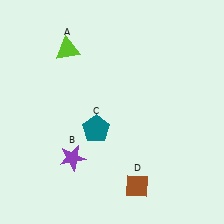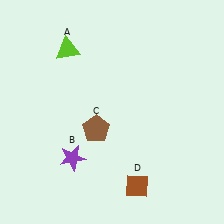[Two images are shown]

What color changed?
The pentagon (C) changed from teal in Image 1 to brown in Image 2.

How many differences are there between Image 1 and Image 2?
There is 1 difference between the two images.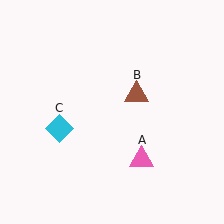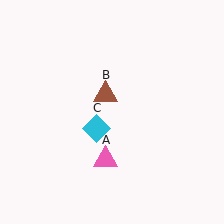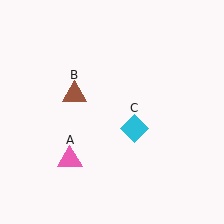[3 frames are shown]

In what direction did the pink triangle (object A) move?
The pink triangle (object A) moved left.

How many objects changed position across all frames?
3 objects changed position: pink triangle (object A), brown triangle (object B), cyan diamond (object C).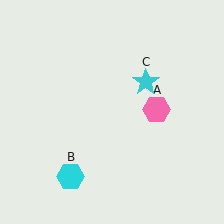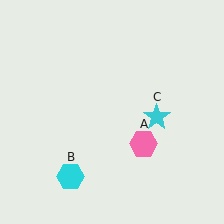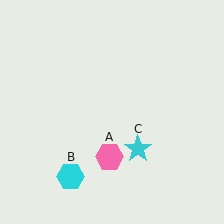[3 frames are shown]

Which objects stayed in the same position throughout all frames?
Cyan hexagon (object B) remained stationary.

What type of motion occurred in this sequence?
The pink hexagon (object A), cyan star (object C) rotated clockwise around the center of the scene.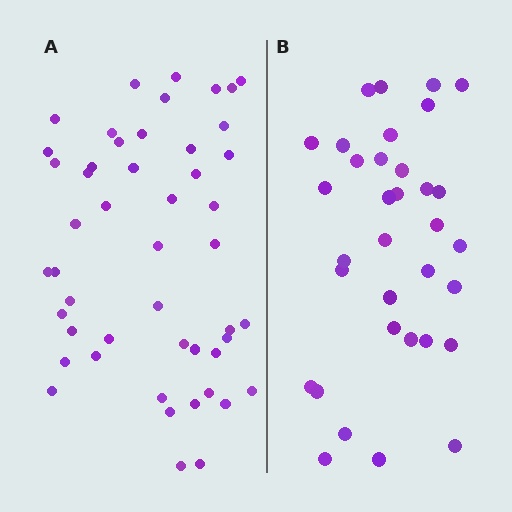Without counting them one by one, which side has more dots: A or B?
Region A (the left region) has more dots.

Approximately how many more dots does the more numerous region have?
Region A has approximately 15 more dots than region B.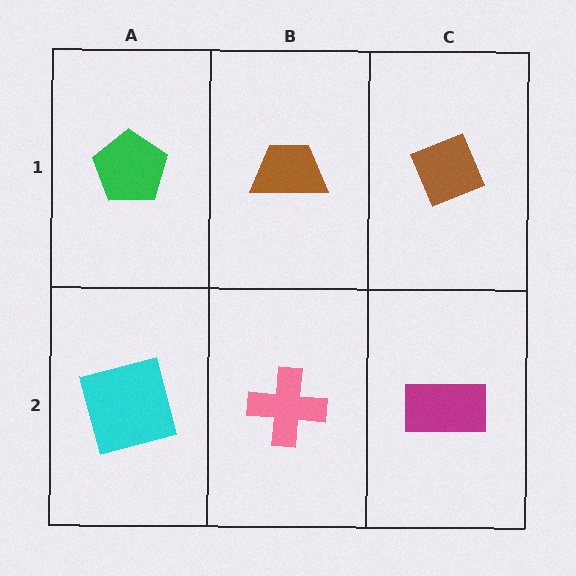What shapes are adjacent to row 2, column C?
A brown diamond (row 1, column C), a pink cross (row 2, column B).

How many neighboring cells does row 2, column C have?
2.